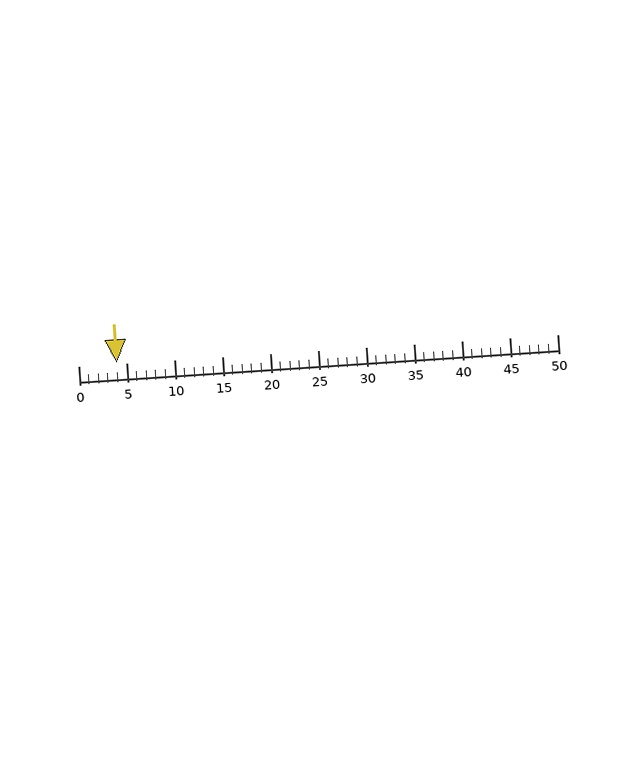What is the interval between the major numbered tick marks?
The major tick marks are spaced 5 units apart.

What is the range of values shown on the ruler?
The ruler shows values from 0 to 50.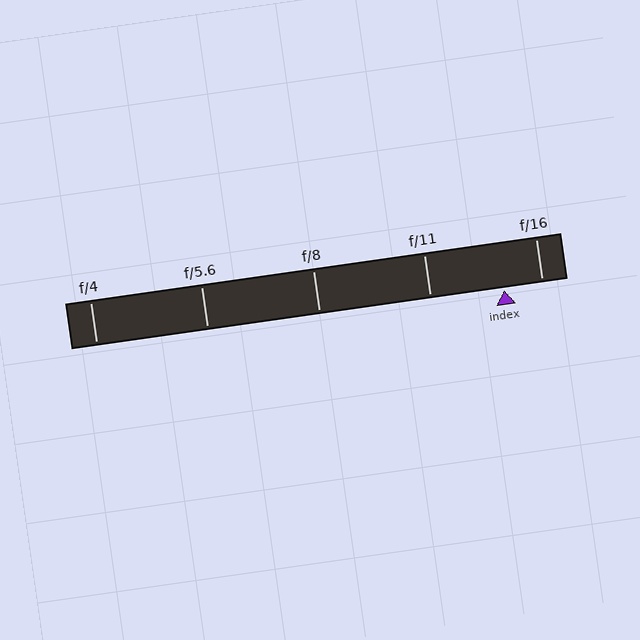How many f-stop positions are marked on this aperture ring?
There are 5 f-stop positions marked.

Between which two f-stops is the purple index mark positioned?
The index mark is between f/11 and f/16.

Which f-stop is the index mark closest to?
The index mark is closest to f/16.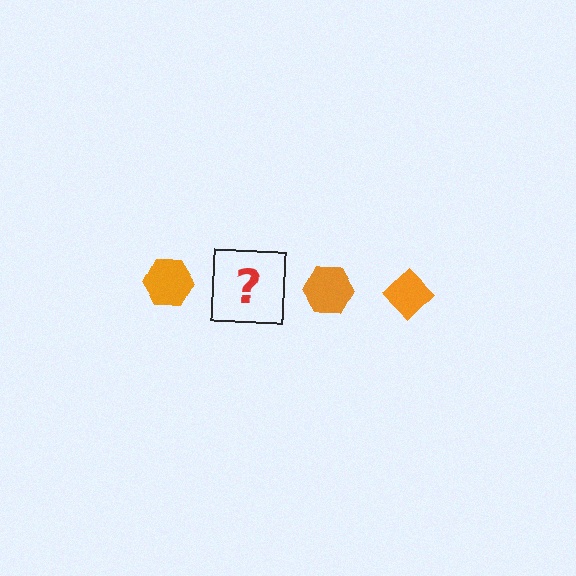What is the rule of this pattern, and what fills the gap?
The rule is that the pattern cycles through hexagon, diamond shapes in orange. The gap should be filled with an orange diamond.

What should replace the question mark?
The question mark should be replaced with an orange diamond.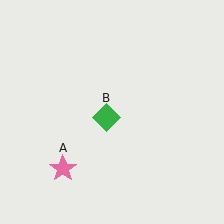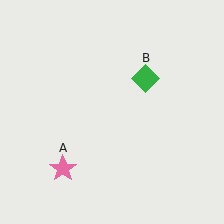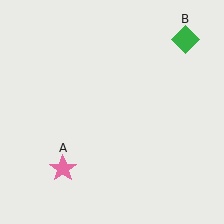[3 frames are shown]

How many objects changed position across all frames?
1 object changed position: green diamond (object B).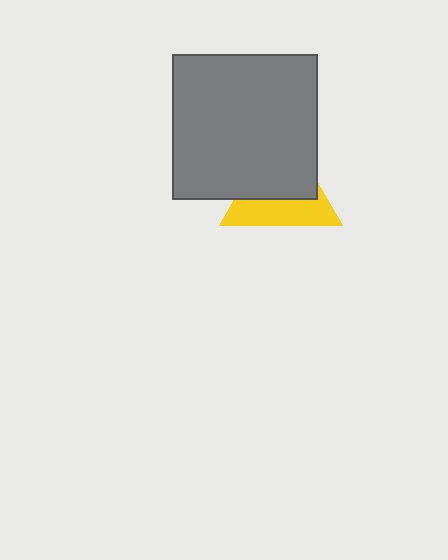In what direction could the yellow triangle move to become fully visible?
The yellow triangle could move down. That would shift it out from behind the gray rectangle entirely.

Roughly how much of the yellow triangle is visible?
A small part of it is visible (roughly 44%).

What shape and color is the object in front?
The object in front is a gray rectangle.